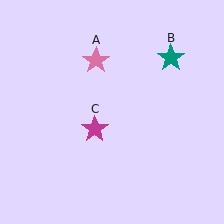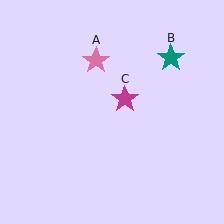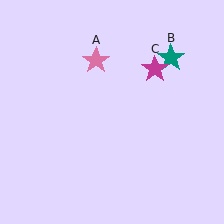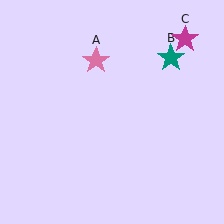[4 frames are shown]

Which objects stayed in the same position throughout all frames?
Pink star (object A) and teal star (object B) remained stationary.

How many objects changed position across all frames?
1 object changed position: magenta star (object C).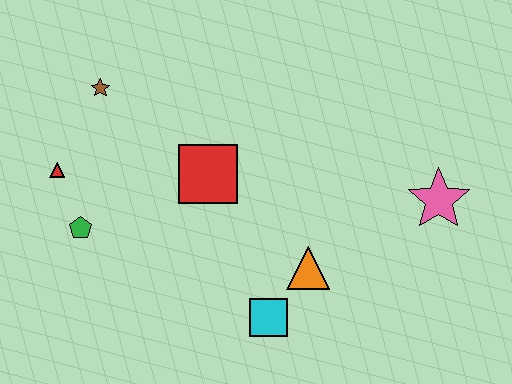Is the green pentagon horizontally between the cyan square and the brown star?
No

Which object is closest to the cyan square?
The orange triangle is closest to the cyan square.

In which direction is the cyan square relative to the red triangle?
The cyan square is to the right of the red triangle.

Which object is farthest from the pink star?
The red triangle is farthest from the pink star.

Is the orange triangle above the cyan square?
Yes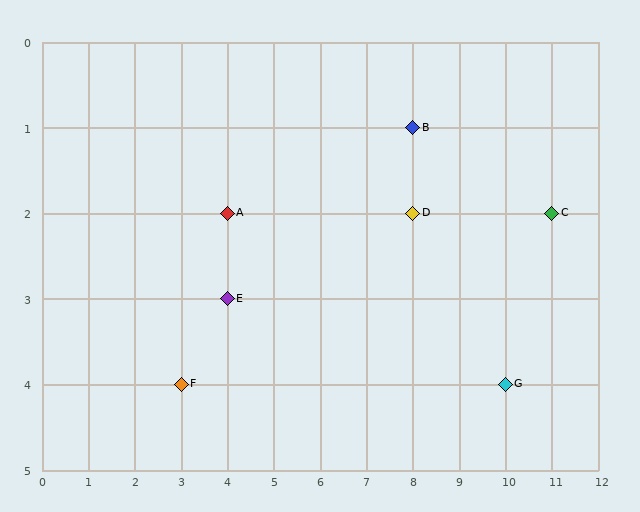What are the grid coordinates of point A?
Point A is at grid coordinates (4, 2).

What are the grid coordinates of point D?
Point D is at grid coordinates (8, 2).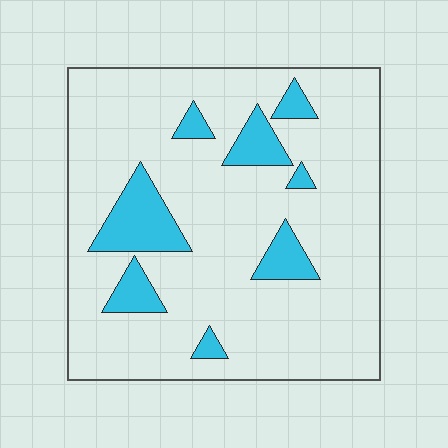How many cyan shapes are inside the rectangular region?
8.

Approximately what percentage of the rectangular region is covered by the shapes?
Approximately 15%.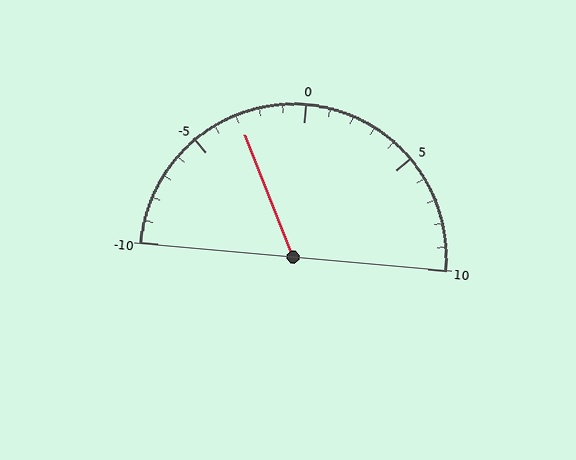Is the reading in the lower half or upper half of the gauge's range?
The reading is in the lower half of the range (-10 to 10).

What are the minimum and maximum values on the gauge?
The gauge ranges from -10 to 10.